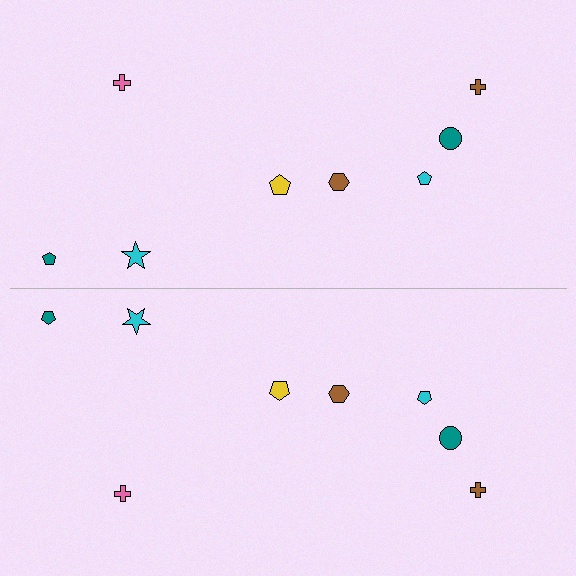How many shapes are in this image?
There are 16 shapes in this image.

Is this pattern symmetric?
Yes, this pattern has bilateral (reflection) symmetry.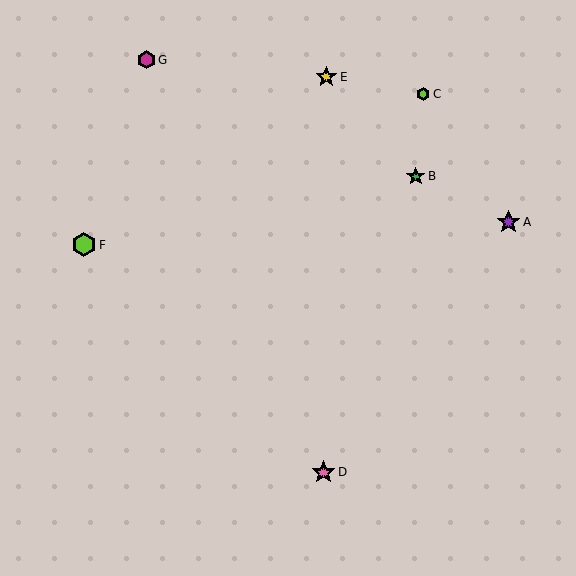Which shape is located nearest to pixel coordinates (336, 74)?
The yellow star (labeled E) at (326, 77) is nearest to that location.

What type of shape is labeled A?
Shape A is a purple star.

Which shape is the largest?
The lime hexagon (labeled F) is the largest.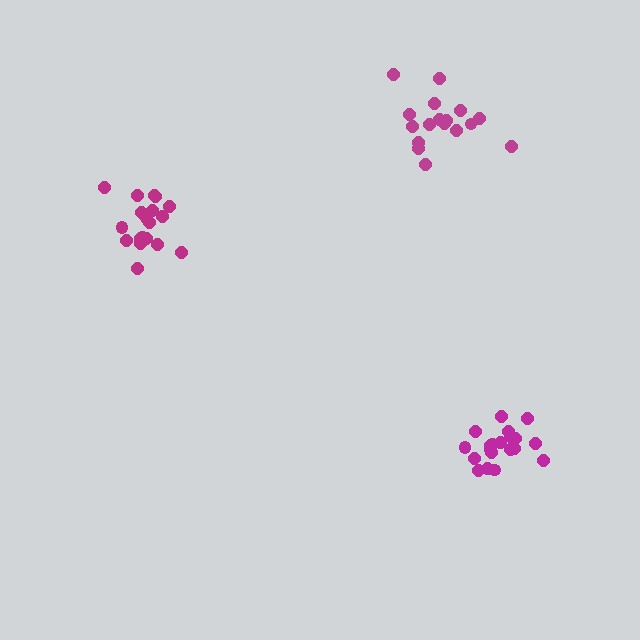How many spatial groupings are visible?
There are 3 spatial groupings.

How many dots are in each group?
Group 1: 19 dots, Group 2: 20 dots, Group 3: 18 dots (57 total).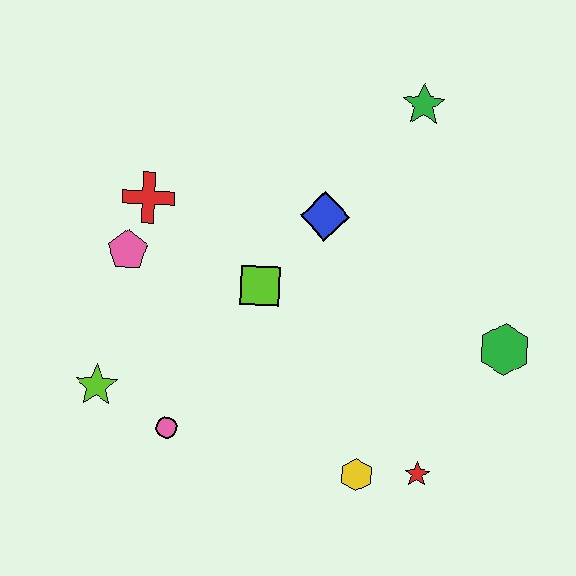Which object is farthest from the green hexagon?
The lime star is farthest from the green hexagon.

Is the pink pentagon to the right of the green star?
No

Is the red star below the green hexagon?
Yes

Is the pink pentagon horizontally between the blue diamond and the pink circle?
No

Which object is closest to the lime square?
The blue diamond is closest to the lime square.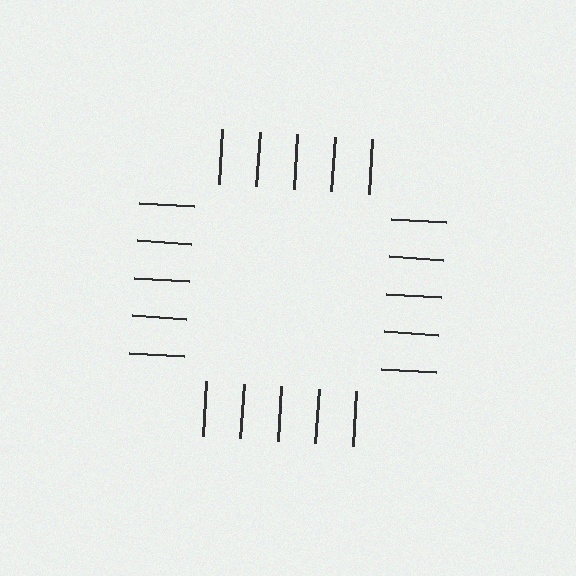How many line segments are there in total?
20 — 5 along each of the 4 edges.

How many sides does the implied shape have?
4 sides — the line-ends trace a square.